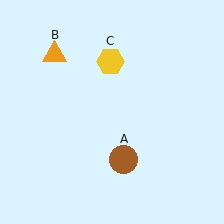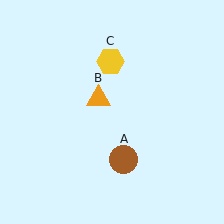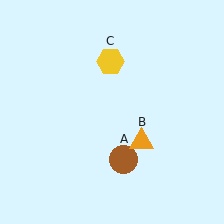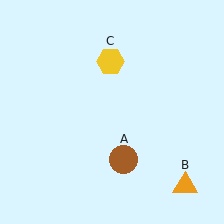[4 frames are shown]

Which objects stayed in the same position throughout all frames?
Brown circle (object A) and yellow hexagon (object C) remained stationary.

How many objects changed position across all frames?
1 object changed position: orange triangle (object B).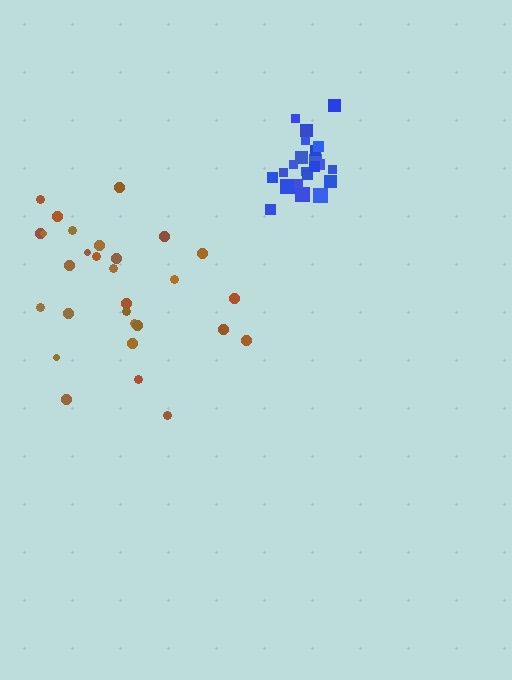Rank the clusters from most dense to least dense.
blue, brown.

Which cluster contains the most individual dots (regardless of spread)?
Brown (29).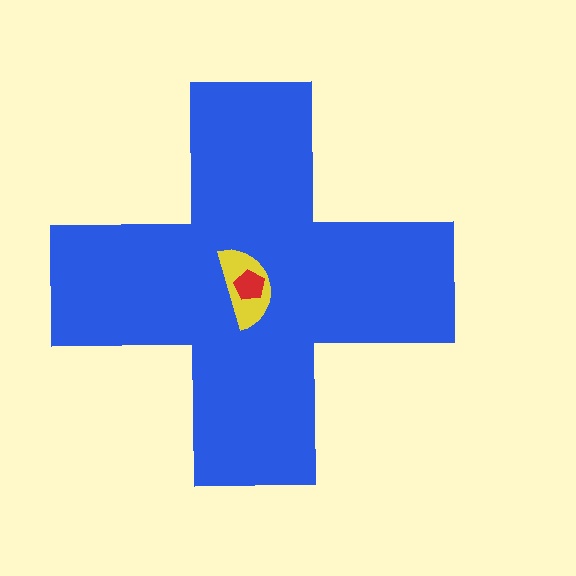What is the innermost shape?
The red pentagon.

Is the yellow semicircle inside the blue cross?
Yes.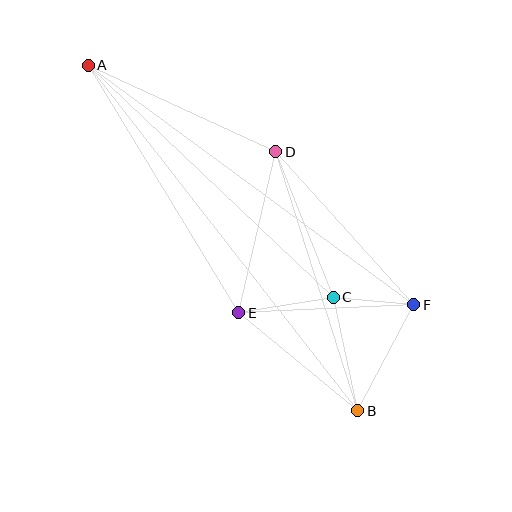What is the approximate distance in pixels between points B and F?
The distance between B and F is approximately 120 pixels.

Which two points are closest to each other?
Points C and F are closest to each other.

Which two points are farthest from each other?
Points A and B are farthest from each other.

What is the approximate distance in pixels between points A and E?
The distance between A and E is approximately 290 pixels.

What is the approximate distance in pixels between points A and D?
The distance between A and D is approximately 206 pixels.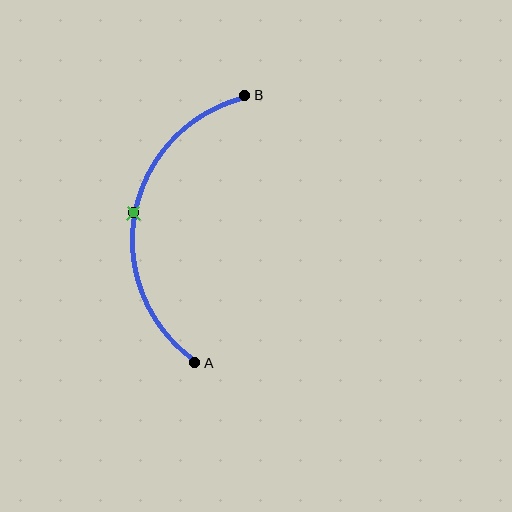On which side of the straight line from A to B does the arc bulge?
The arc bulges to the left of the straight line connecting A and B.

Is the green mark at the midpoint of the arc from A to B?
Yes. The green mark lies on the arc at equal arc-length from both A and B — it is the arc midpoint.